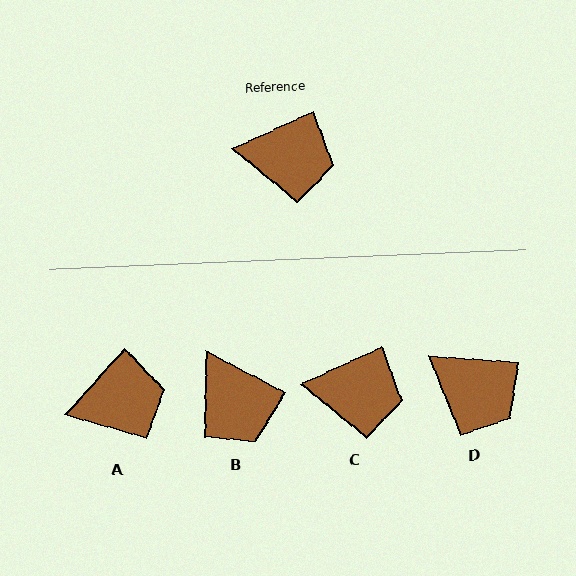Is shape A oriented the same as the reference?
No, it is off by about 23 degrees.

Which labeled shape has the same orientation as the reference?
C.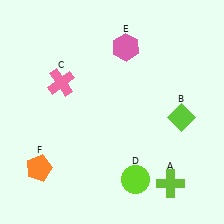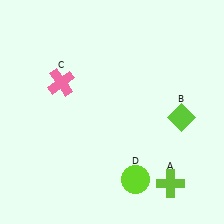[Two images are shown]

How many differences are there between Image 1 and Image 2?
There are 2 differences between the two images.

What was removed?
The pink hexagon (E), the orange pentagon (F) were removed in Image 2.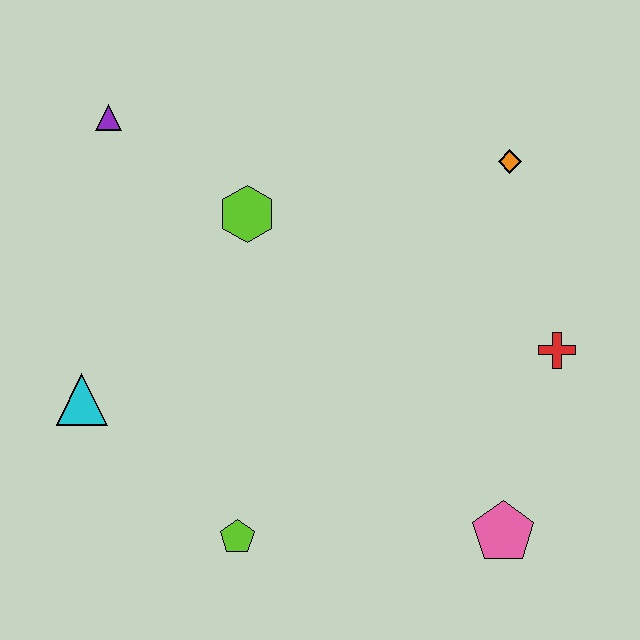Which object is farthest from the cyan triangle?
The orange diamond is farthest from the cyan triangle.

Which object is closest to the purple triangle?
The lime hexagon is closest to the purple triangle.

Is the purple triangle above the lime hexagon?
Yes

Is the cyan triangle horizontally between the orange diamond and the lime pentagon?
No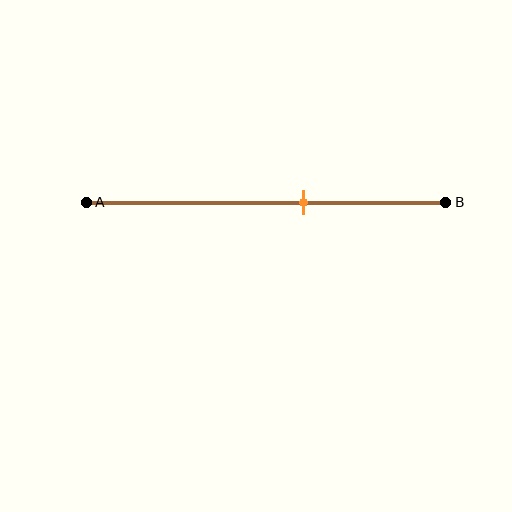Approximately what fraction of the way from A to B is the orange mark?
The orange mark is approximately 60% of the way from A to B.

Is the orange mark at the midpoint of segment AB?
No, the mark is at about 60% from A, not at the 50% midpoint.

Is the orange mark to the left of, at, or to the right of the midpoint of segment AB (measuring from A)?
The orange mark is to the right of the midpoint of segment AB.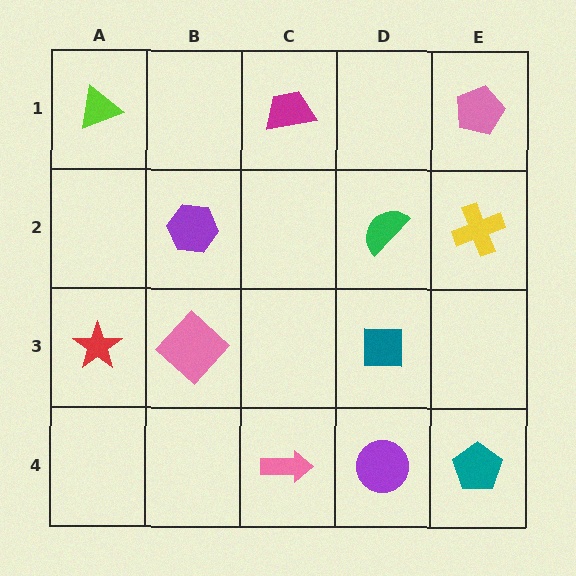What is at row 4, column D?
A purple circle.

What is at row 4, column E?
A teal pentagon.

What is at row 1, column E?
A pink pentagon.